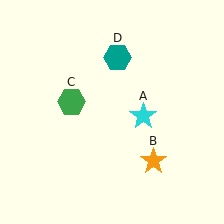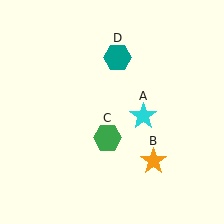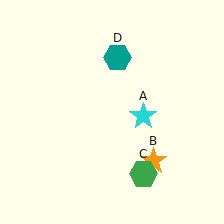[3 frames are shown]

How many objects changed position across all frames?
1 object changed position: green hexagon (object C).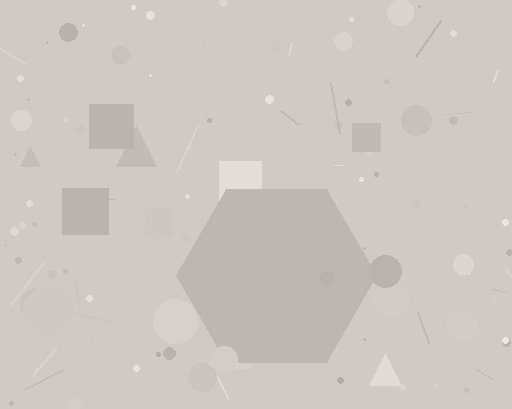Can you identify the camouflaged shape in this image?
The camouflaged shape is a hexagon.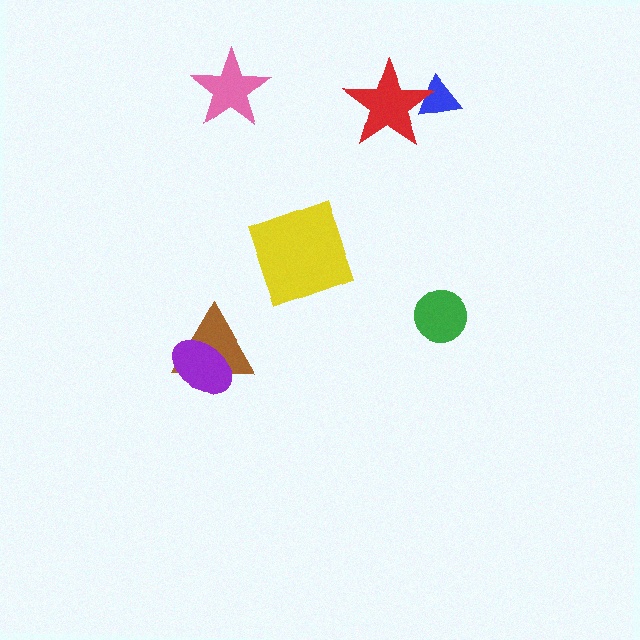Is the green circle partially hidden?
No, no other shape covers it.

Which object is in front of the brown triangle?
The purple ellipse is in front of the brown triangle.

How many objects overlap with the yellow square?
0 objects overlap with the yellow square.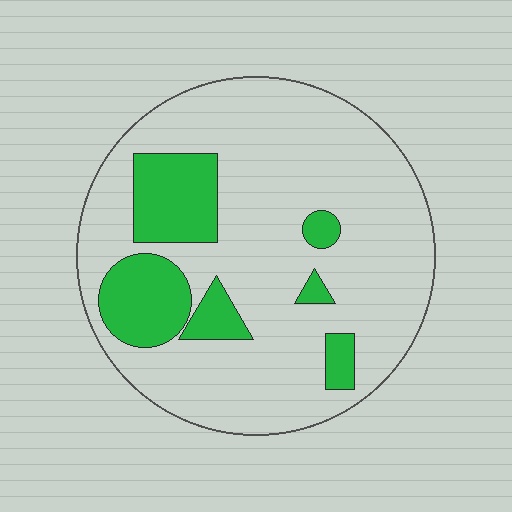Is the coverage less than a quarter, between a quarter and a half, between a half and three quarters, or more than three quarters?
Less than a quarter.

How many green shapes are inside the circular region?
6.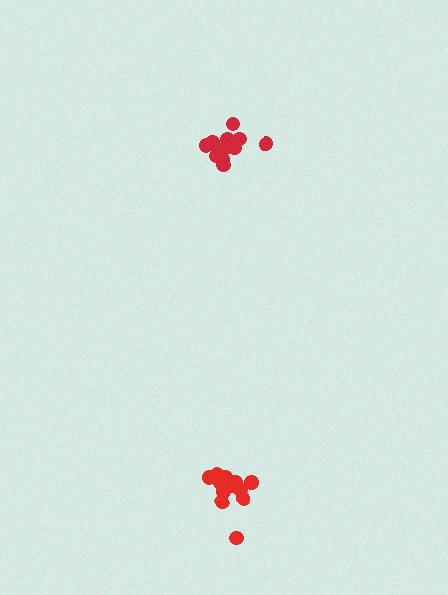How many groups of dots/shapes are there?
There are 2 groups.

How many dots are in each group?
Group 1: 12 dots, Group 2: 15 dots (27 total).